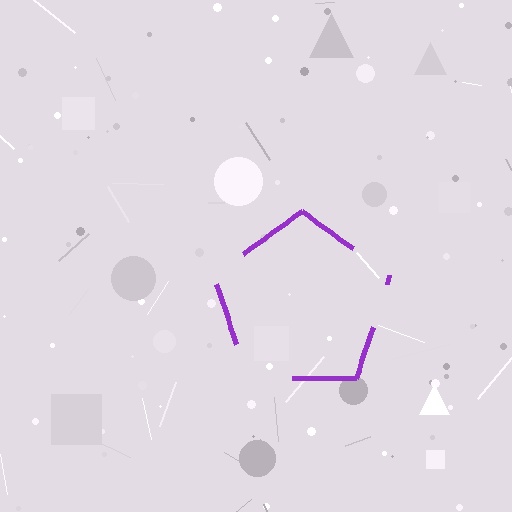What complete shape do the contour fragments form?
The contour fragments form a pentagon.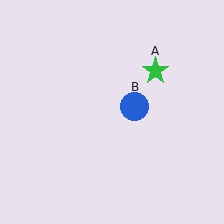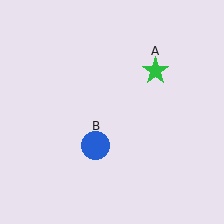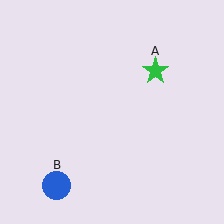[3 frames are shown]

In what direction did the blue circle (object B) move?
The blue circle (object B) moved down and to the left.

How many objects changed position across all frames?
1 object changed position: blue circle (object B).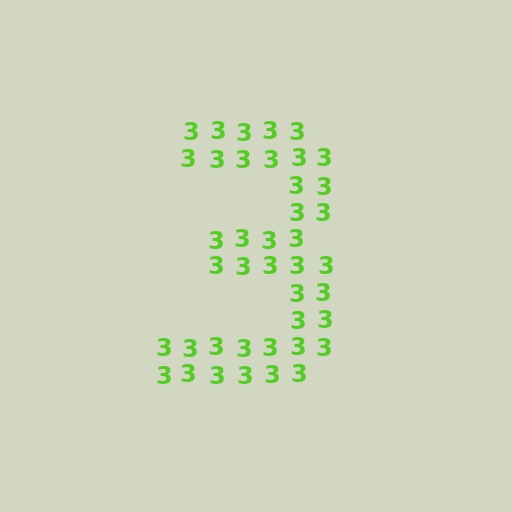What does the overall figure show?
The overall figure shows the digit 3.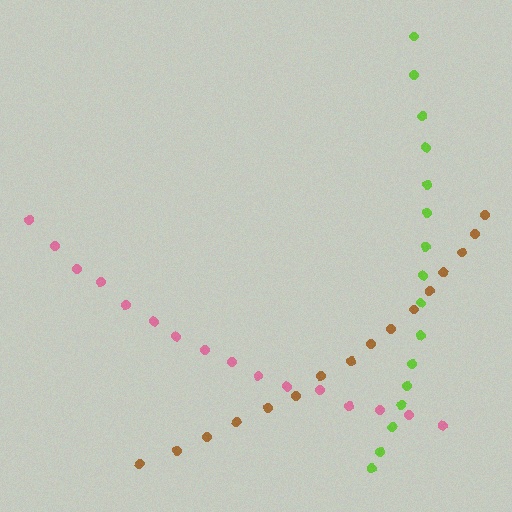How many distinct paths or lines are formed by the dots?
There are 3 distinct paths.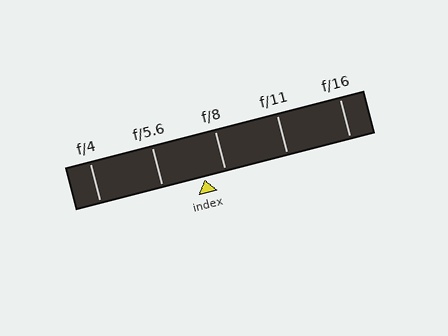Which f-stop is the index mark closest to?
The index mark is closest to f/8.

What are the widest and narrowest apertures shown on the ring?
The widest aperture shown is f/4 and the narrowest is f/16.